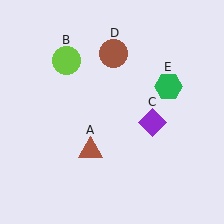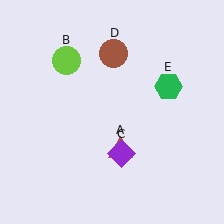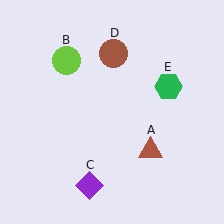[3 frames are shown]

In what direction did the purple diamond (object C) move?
The purple diamond (object C) moved down and to the left.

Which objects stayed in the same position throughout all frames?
Lime circle (object B) and brown circle (object D) and green hexagon (object E) remained stationary.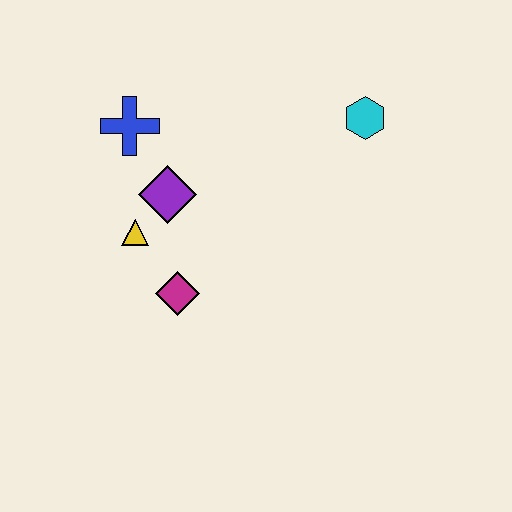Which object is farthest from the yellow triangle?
The cyan hexagon is farthest from the yellow triangle.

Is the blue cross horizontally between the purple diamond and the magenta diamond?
No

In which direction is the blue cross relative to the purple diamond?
The blue cross is above the purple diamond.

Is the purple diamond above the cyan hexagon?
No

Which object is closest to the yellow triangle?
The purple diamond is closest to the yellow triangle.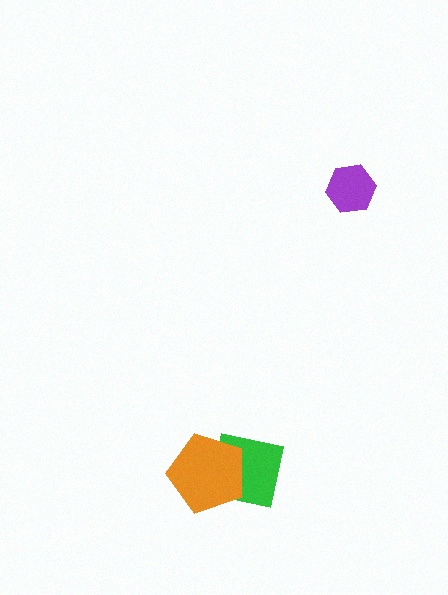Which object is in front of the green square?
The orange pentagon is in front of the green square.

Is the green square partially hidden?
Yes, it is partially covered by another shape.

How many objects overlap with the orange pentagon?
1 object overlaps with the orange pentagon.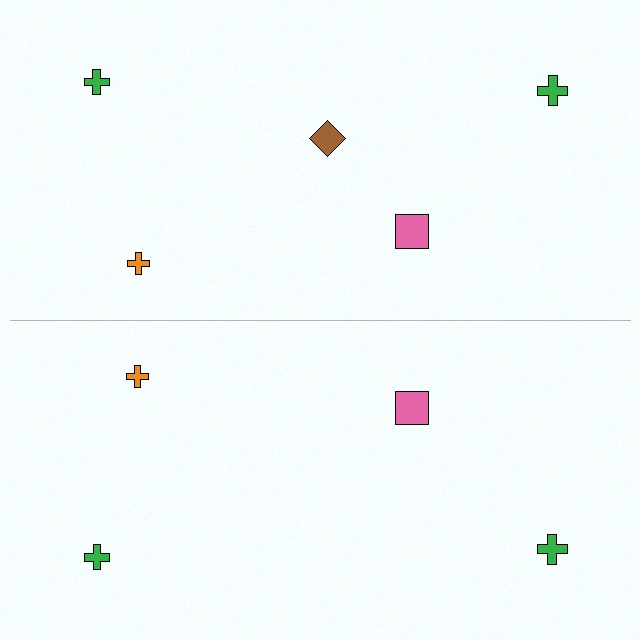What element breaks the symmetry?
A brown diamond is missing from the bottom side.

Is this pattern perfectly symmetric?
No, the pattern is not perfectly symmetric. A brown diamond is missing from the bottom side.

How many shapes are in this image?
There are 9 shapes in this image.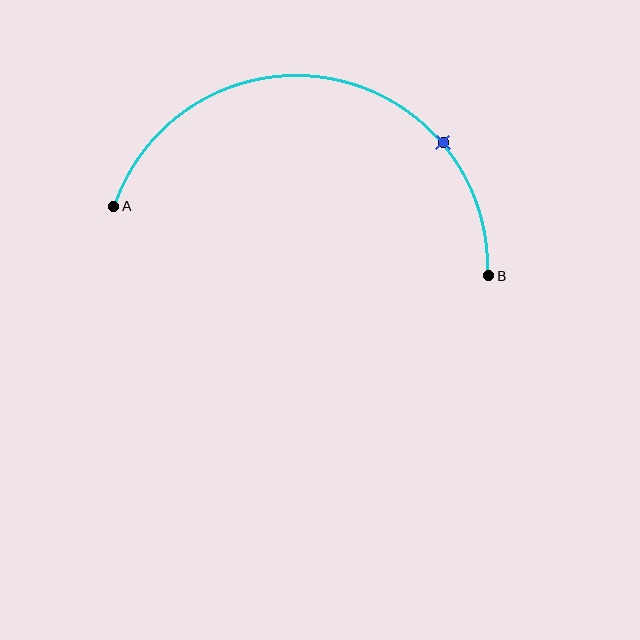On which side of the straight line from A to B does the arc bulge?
The arc bulges above the straight line connecting A and B.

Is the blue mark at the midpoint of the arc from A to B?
No. The blue mark lies on the arc but is closer to endpoint B. The arc midpoint would be at the point on the curve equidistant along the arc from both A and B.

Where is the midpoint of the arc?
The arc midpoint is the point on the curve farthest from the straight line joining A and B. It sits above that line.